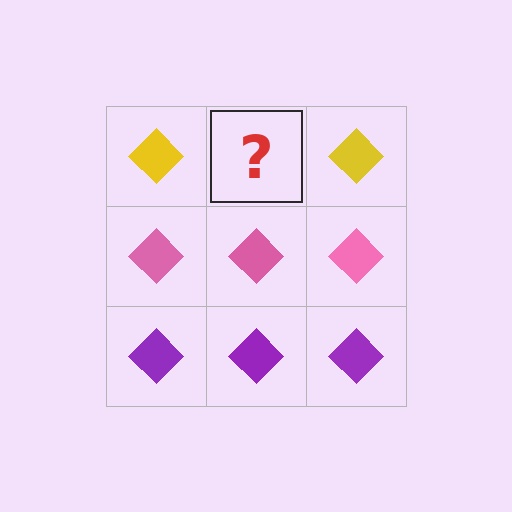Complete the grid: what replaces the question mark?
The question mark should be replaced with a yellow diamond.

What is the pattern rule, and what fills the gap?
The rule is that each row has a consistent color. The gap should be filled with a yellow diamond.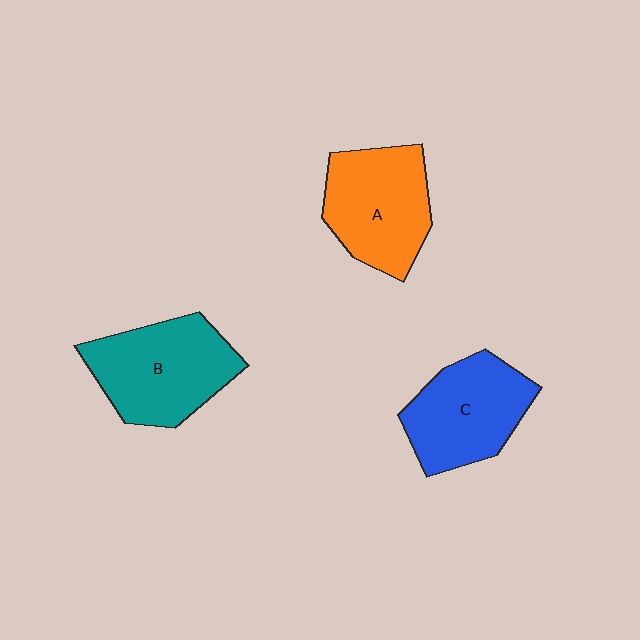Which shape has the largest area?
Shape B (teal).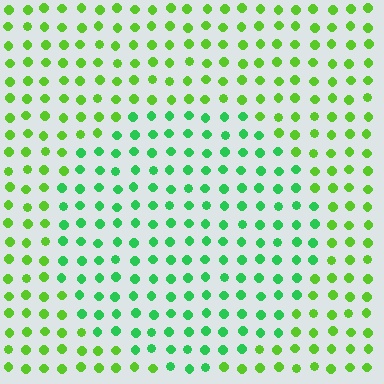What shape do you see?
I see a circle.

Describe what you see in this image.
The image is filled with small lime elements in a uniform arrangement. A circle-shaped region is visible where the elements are tinted to a slightly different hue, forming a subtle color boundary.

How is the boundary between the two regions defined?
The boundary is defined purely by a slight shift in hue (about 34 degrees). Spacing, size, and orientation are identical on both sides.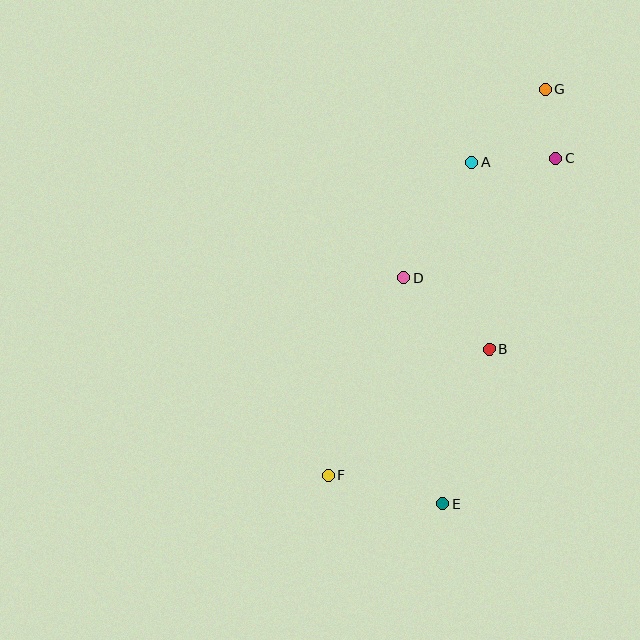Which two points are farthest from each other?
Points F and G are farthest from each other.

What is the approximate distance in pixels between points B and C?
The distance between B and C is approximately 202 pixels.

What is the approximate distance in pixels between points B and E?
The distance between B and E is approximately 161 pixels.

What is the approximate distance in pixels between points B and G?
The distance between B and G is approximately 266 pixels.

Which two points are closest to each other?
Points C and G are closest to each other.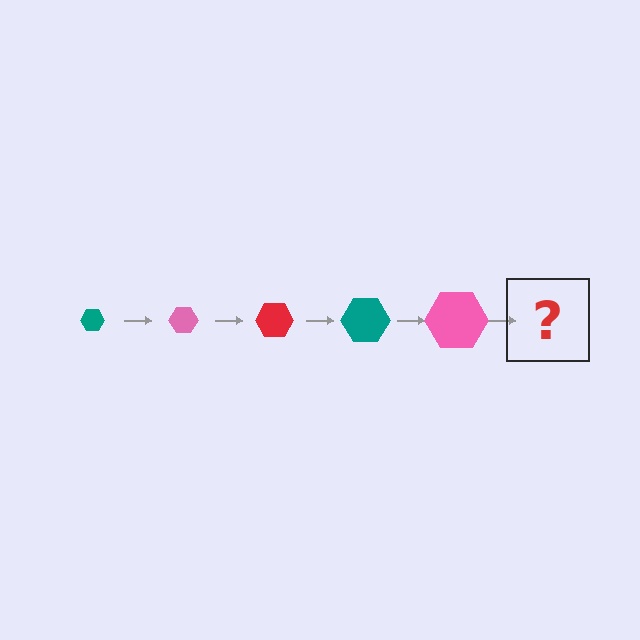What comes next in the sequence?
The next element should be a red hexagon, larger than the previous one.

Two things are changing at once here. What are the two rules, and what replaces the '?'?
The two rules are that the hexagon grows larger each step and the color cycles through teal, pink, and red. The '?' should be a red hexagon, larger than the previous one.